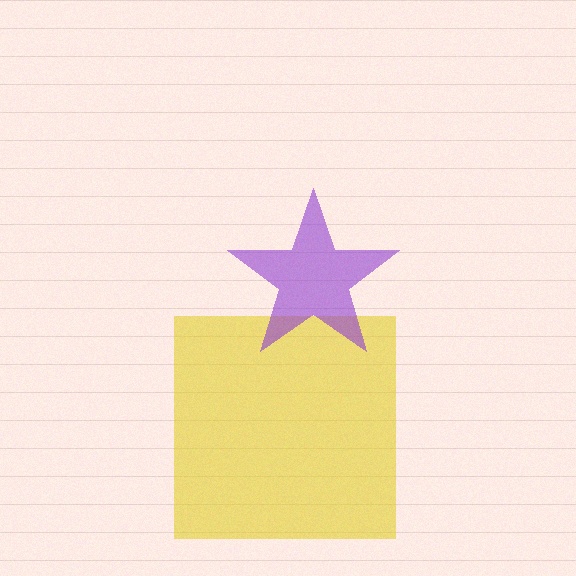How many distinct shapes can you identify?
There are 2 distinct shapes: a yellow square, a purple star.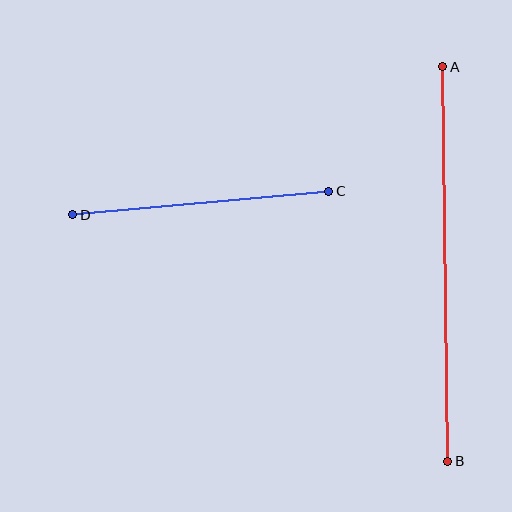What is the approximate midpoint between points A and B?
The midpoint is at approximately (445, 264) pixels.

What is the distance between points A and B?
The distance is approximately 395 pixels.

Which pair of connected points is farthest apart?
Points A and B are farthest apart.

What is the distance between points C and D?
The distance is approximately 257 pixels.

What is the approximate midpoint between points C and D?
The midpoint is at approximately (201, 203) pixels.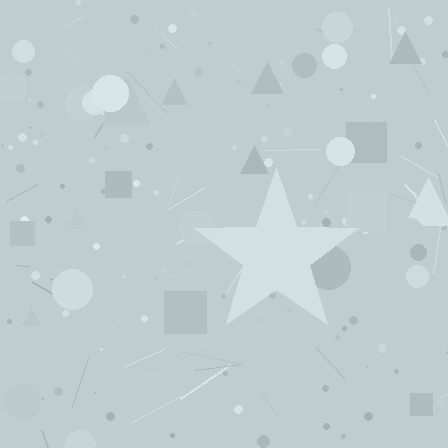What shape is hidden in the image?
A star is hidden in the image.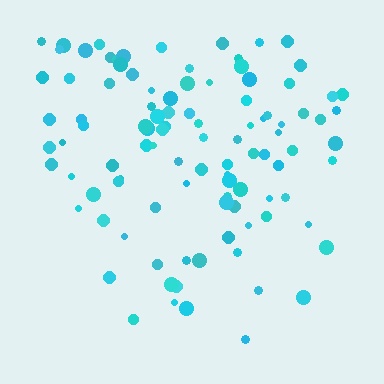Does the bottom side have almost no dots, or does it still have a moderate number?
Still a moderate number, just noticeably fewer than the top.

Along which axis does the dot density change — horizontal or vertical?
Vertical.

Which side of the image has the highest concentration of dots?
The top.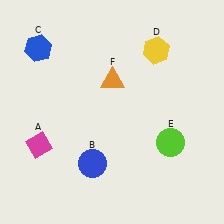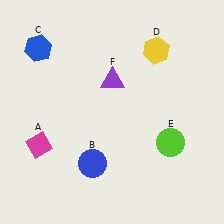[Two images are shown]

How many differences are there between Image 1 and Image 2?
There is 1 difference between the two images.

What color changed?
The triangle (F) changed from orange in Image 1 to purple in Image 2.